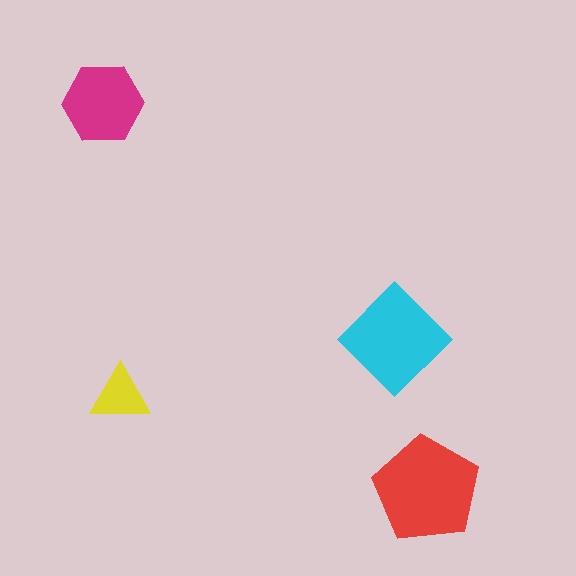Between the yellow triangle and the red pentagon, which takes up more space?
The red pentagon.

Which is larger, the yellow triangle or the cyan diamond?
The cyan diamond.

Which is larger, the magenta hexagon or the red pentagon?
The red pentagon.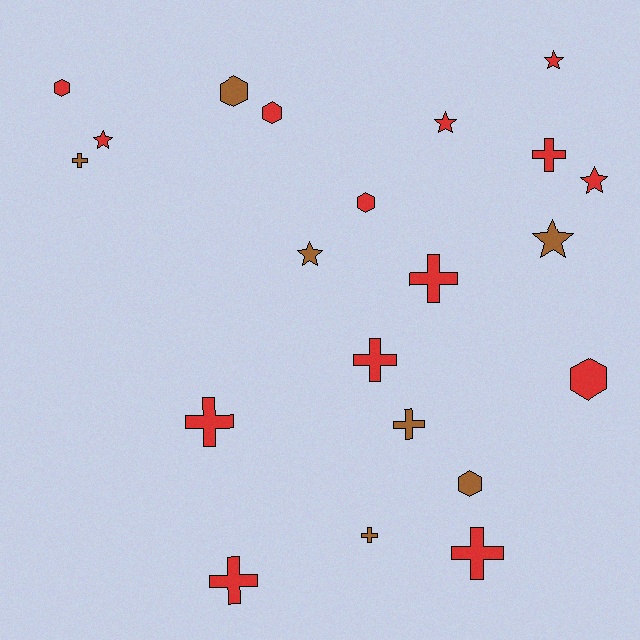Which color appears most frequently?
Red, with 14 objects.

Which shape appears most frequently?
Cross, with 9 objects.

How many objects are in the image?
There are 21 objects.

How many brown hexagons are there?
There are 2 brown hexagons.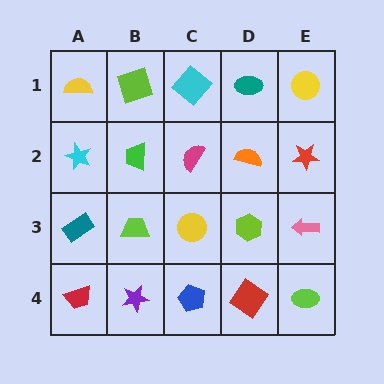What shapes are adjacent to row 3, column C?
A magenta semicircle (row 2, column C), a blue pentagon (row 4, column C), a lime trapezoid (row 3, column B), a lime hexagon (row 3, column D).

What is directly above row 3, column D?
An orange semicircle.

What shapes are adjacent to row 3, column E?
A red star (row 2, column E), a lime ellipse (row 4, column E), a lime hexagon (row 3, column D).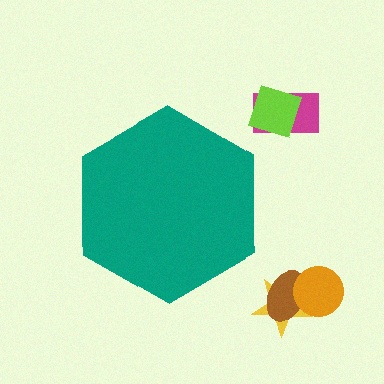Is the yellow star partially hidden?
No, the yellow star is fully visible.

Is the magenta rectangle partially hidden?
No, the magenta rectangle is fully visible.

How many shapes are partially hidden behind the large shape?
0 shapes are partially hidden.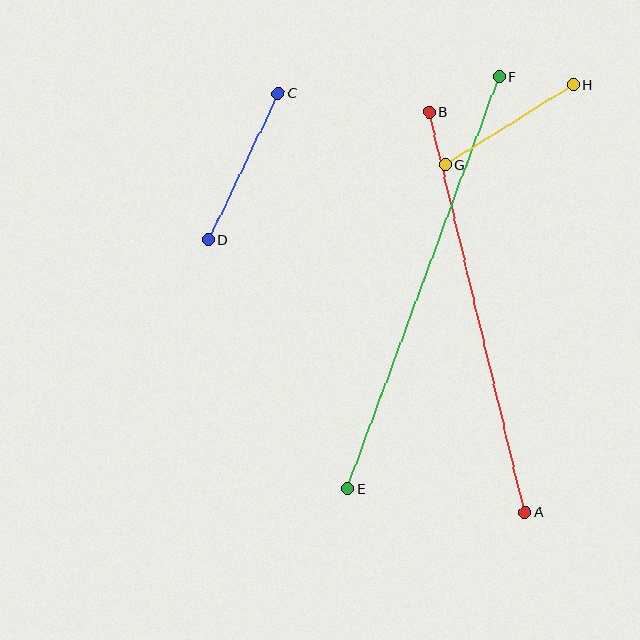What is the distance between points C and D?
The distance is approximately 162 pixels.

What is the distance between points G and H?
The distance is approximately 151 pixels.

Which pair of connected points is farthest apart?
Points E and F are farthest apart.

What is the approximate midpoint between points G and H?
The midpoint is at approximately (509, 125) pixels.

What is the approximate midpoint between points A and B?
The midpoint is at approximately (477, 312) pixels.